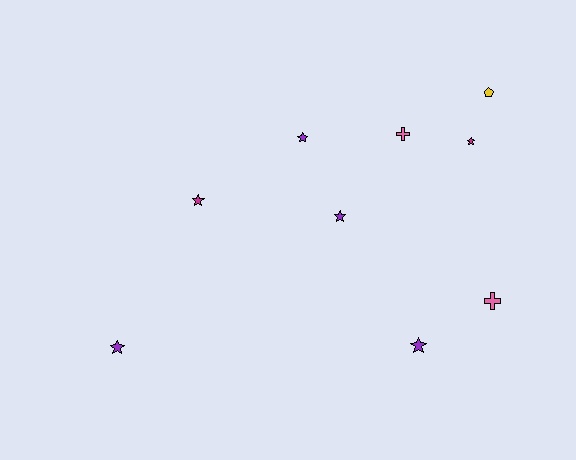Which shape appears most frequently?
Star, with 6 objects.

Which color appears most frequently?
Purple, with 4 objects.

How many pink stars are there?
There are no pink stars.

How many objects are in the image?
There are 9 objects.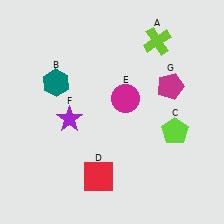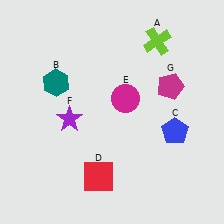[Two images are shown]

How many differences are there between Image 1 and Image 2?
There is 1 difference between the two images.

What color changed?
The pentagon (C) changed from lime in Image 1 to blue in Image 2.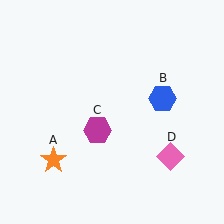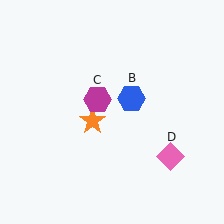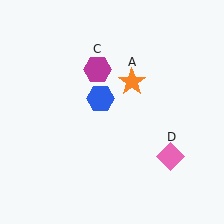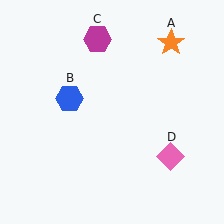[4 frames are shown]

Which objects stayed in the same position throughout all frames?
Pink diamond (object D) remained stationary.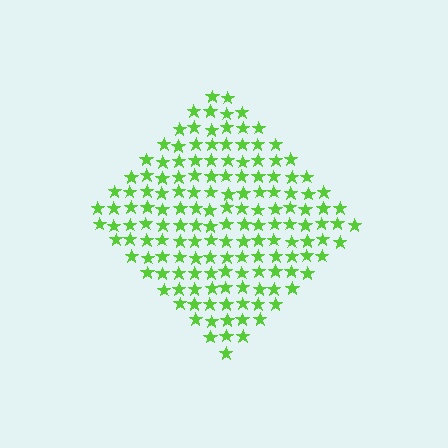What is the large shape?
The large shape is a diamond.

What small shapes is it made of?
It is made of small stars.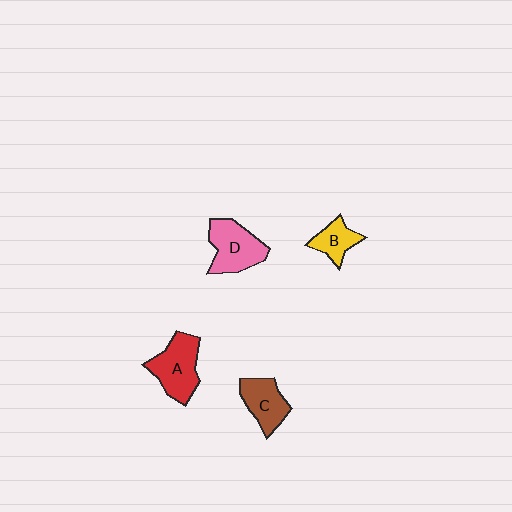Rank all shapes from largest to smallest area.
From largest to smallest: A (red), D (pink), C (brown), B (yellow).